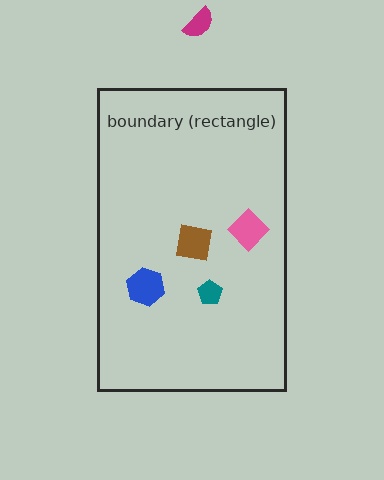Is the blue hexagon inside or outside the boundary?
Inside.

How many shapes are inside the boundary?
4 inside, 1 outside.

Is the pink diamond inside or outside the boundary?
Inside.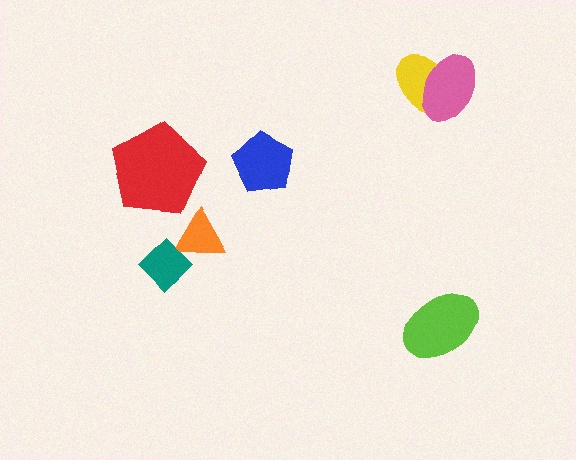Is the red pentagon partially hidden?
No, no other shape covers it.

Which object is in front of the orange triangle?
The teal diamond is in front of the orange triangle.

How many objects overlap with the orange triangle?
1 object overlaps with the orange triangle.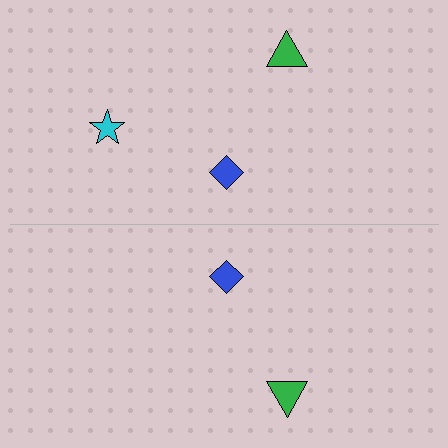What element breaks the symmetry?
A cyan star is missing from the bottom side.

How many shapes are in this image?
There are 5 shapes in this image.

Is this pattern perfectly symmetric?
No, the pattern is not perfectly symmetric. A cyan star is missing from the bottom side.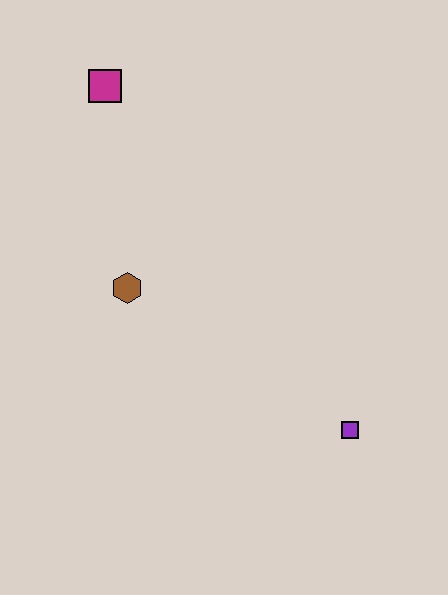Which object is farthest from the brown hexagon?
The purple square is farthest from the brown hexagon.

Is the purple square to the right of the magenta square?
Yes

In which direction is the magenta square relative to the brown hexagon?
The magenta square is above the brown hexagon.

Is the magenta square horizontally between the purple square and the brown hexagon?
No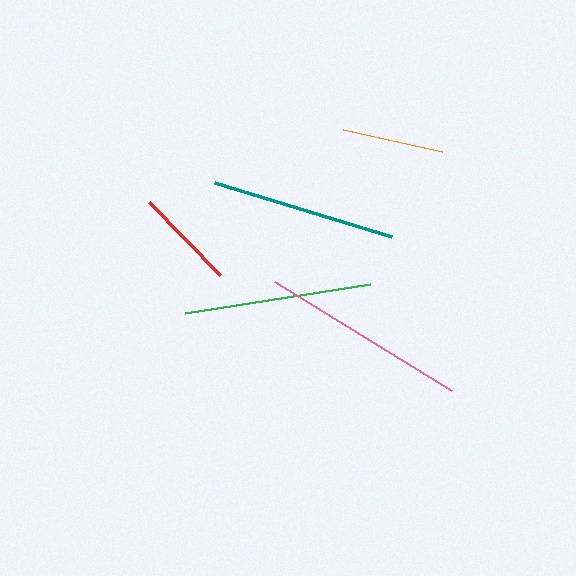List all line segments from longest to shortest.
From longest to shortest: pink, green, teal, red, orange.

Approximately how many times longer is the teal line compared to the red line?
The teal line is approximately 1.8 times the length of the red line.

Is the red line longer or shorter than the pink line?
The pink line is longer than the red line.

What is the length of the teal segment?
The teal segment is approximately 185 pixels long.